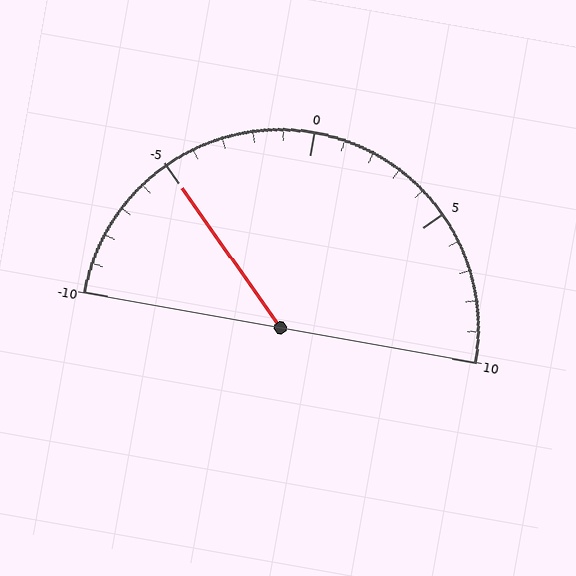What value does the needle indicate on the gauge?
The needle indicates approximately -5.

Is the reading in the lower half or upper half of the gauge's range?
The reading is in the lower half of the range (-10 to 10).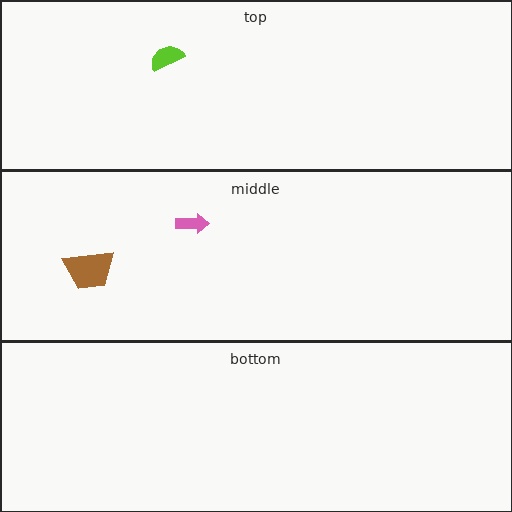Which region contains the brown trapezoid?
The middle region.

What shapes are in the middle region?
The pink arrow, the brown trapezoid.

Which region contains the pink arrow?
The middle region.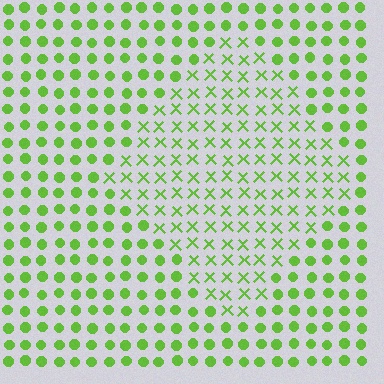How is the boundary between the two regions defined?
The boundary is defined by a change in element shape: X marks inside vs. circles outside. All elements share the same color and spacing.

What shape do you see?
I see a diamond.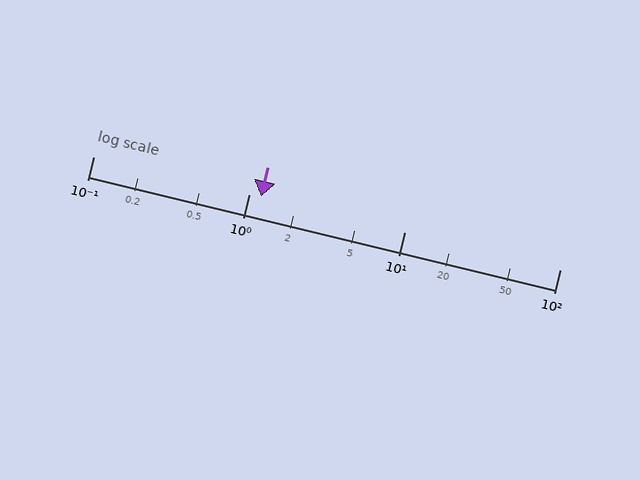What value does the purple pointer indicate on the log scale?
The pointer indicates approximately 1.2.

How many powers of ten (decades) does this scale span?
The scale spans 3 decades, from 0.1 to 100.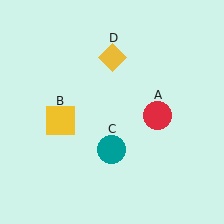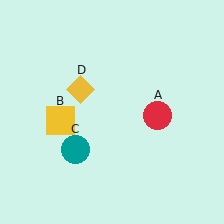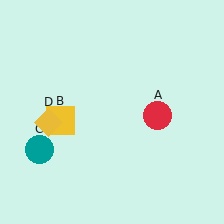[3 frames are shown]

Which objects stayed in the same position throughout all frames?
Red circle (object A) and yellow square (object B) remained stationary.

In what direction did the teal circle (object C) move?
The teal circle (object C) moved left.